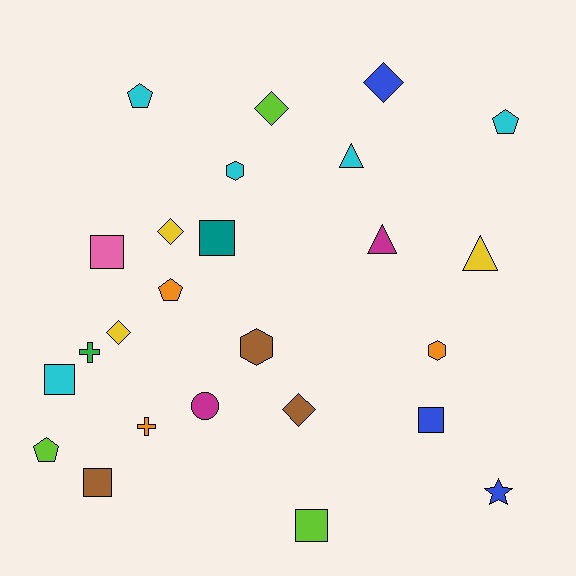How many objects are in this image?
There are 25 objects.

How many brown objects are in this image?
There are 3 brown objects.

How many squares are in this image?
There are 6 squares.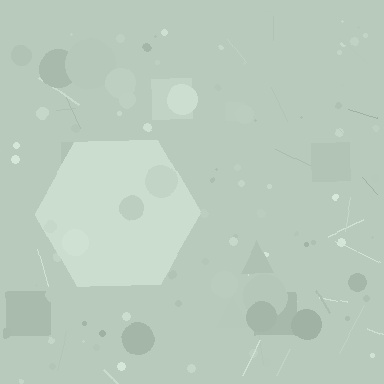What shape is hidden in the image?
A hexagon is hidden in the image.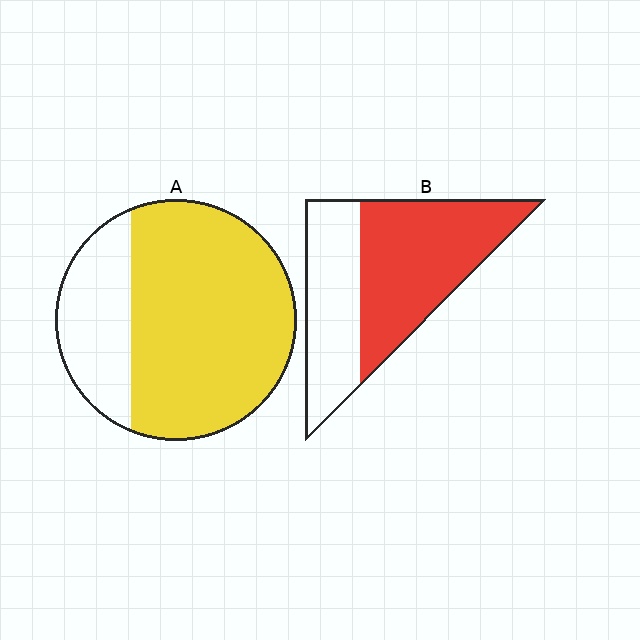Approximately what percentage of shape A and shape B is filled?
A is approximately 75% and B is approximately 60%.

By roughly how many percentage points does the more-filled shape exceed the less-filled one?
By roughly 15 percentage points (A over B).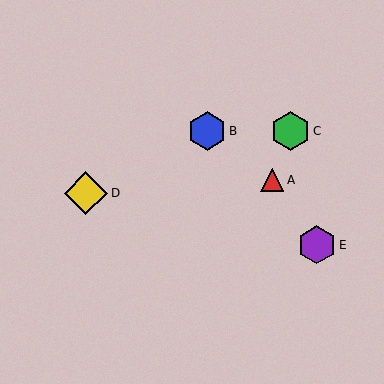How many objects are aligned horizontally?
2 objects (B, C) are aligned horizontally.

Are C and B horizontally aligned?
Yes, both are at y≈131.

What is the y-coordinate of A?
Object A is at y≈180.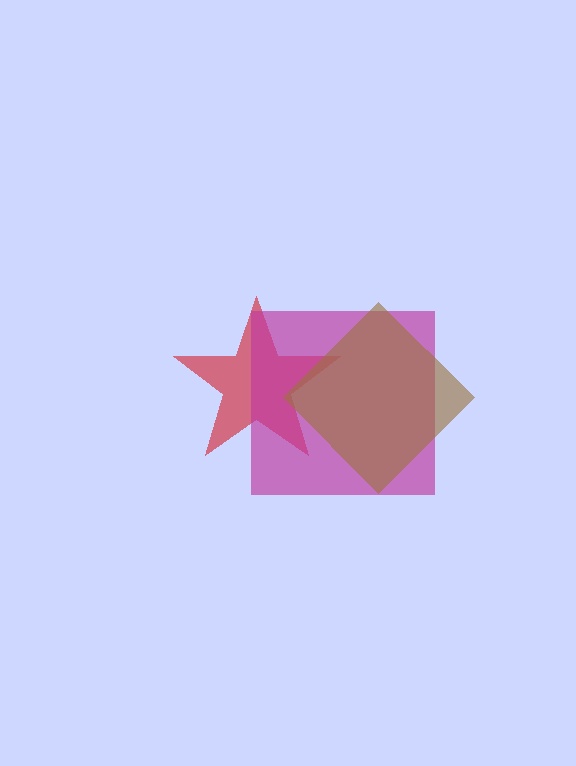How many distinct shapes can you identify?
There are 3 distinct shapes: a red star, a magenta square, a brown diamond.